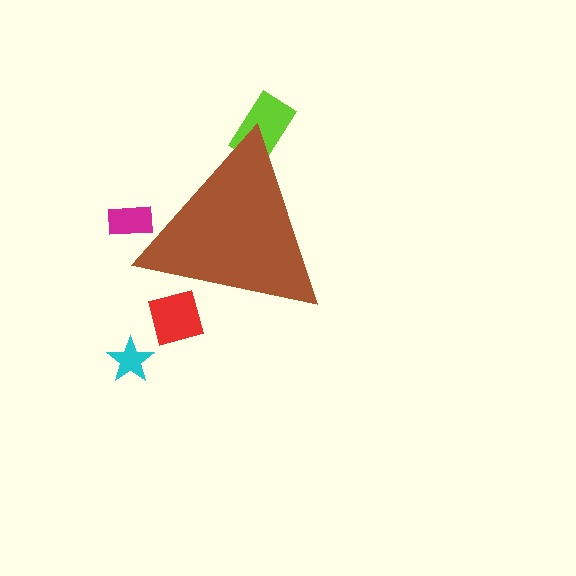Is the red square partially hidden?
Yes, the red square is partially hidden behind the brown triangle.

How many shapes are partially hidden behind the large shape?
3 shapes are partially hidden.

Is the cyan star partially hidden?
No, the cyan star is fully visible.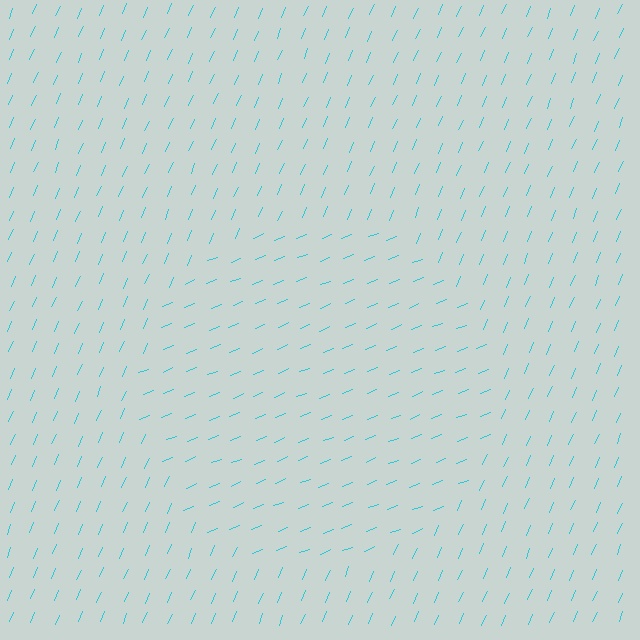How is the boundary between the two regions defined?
The boundary is defined purely by a change in line orientation (approximately 45 degrees difference). All lines are the same color and thickness.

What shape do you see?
I see a circle.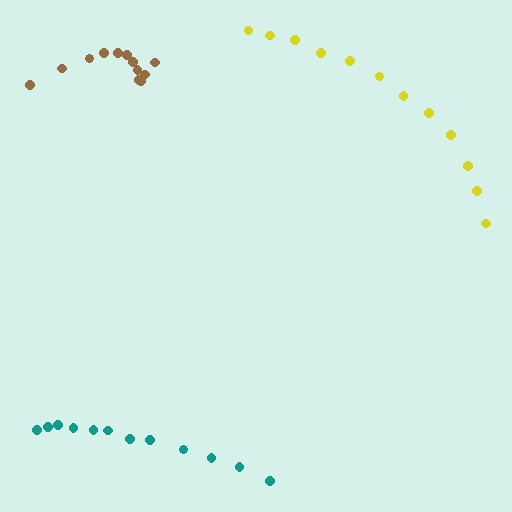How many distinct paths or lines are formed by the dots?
There are 3 distinct paths.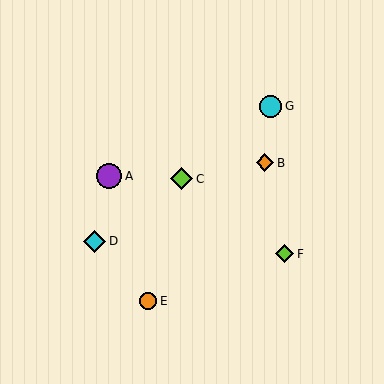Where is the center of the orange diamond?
The center of the orange diamond is at (265, 163).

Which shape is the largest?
The purple circle (labeled A) is the largest.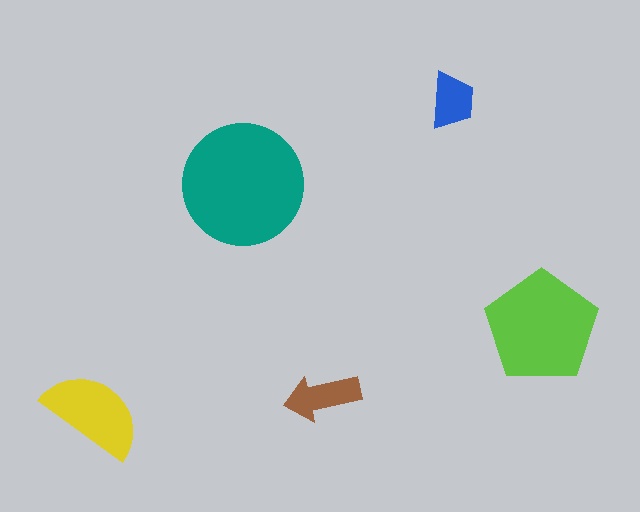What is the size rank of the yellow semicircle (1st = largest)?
3rd.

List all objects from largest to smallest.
The teal circle, the lime pentagon, the yellow semicircle, the brown arrow, the blue trapezoid.